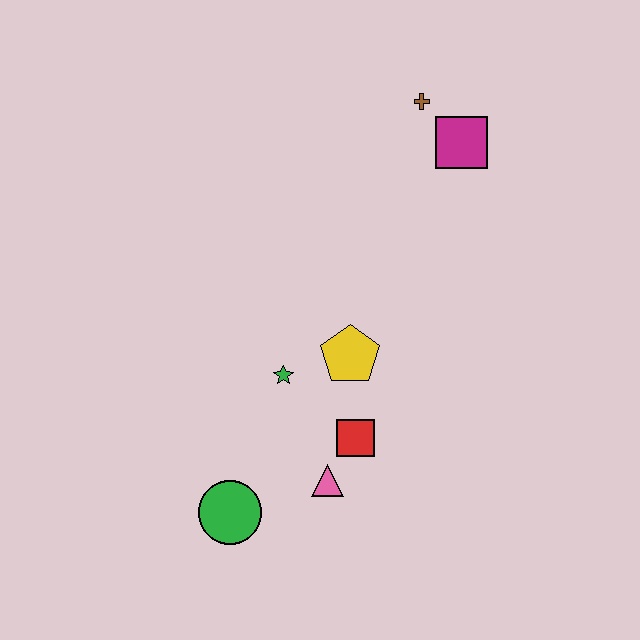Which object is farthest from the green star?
The brown cross is farthest from the green star.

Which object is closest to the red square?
The pink triangle is closest to the red square.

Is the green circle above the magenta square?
No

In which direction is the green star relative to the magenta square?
The green star is below the magenta square.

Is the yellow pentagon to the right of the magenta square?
No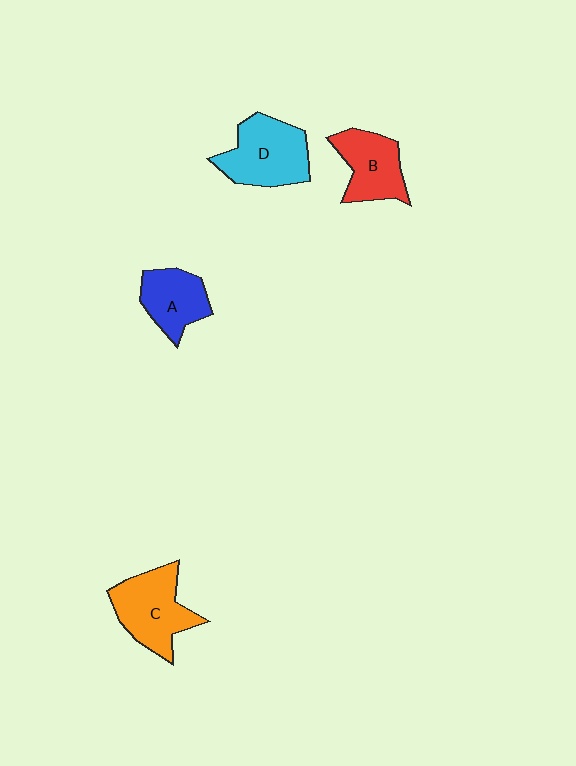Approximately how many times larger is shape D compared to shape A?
Approximately 1.4 times.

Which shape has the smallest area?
Shape A (blue).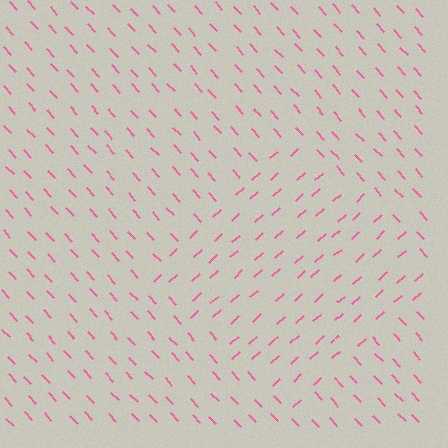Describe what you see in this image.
The image is filled with small pink line segments. A diamond region in the image has lines oriented differently from the surrounding lines, creating a visible texture boundary.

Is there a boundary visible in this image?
Yes, there is a texture boundary formed by a change in line orientation.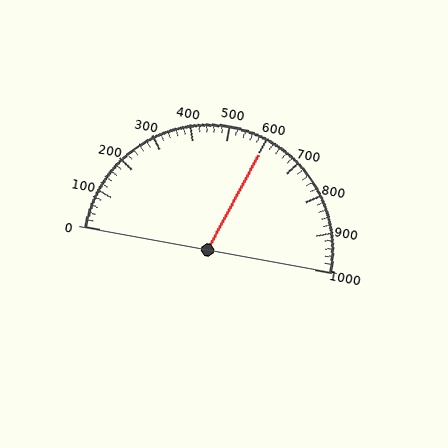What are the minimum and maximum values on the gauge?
The gauge ranges from 0 to 1000.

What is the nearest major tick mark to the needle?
The nearest major tick mark is 600.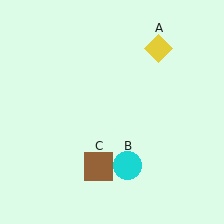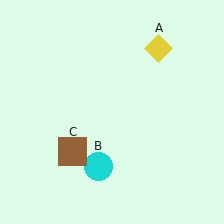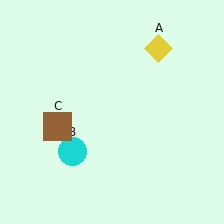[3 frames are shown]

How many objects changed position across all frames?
2 objects changed position: cyan circle (object B), brown square (object C).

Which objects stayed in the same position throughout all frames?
Yellow diamond (object A) remained stationary.